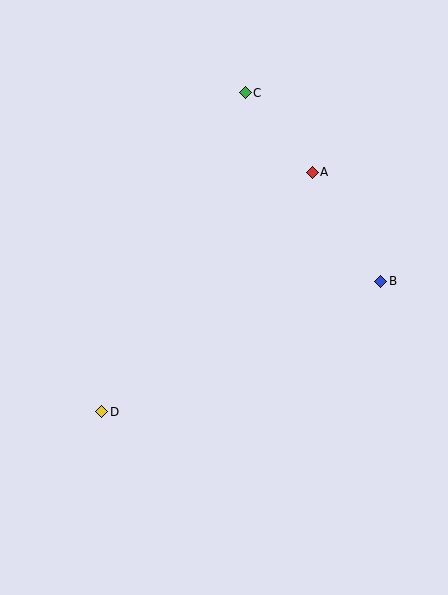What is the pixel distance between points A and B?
The distance between A and B is 129 pixels.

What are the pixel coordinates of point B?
Point B is at (381, 281).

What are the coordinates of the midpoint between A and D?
The midpoint between A and D is at (207, 292).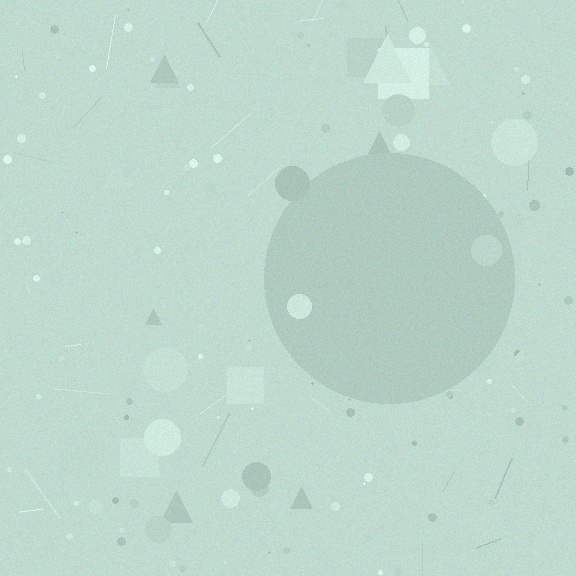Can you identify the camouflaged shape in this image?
The camouflaged shape is a circle.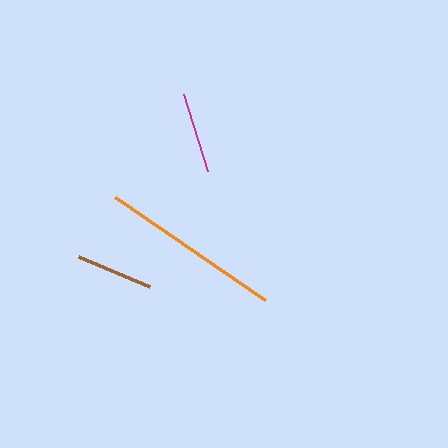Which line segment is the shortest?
The brown line is the shortest at approximately 77 pixels.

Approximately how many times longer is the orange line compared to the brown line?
The orange line is approximately 2.4 times the length of the brown line.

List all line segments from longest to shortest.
From longest to shortest: orange, magenta, brown.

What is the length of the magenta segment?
The magenta segment is approximately 80 pixels long.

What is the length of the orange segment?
The orange segment is approximately 182 pixels long.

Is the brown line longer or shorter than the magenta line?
The magenta line is longer than the brown line.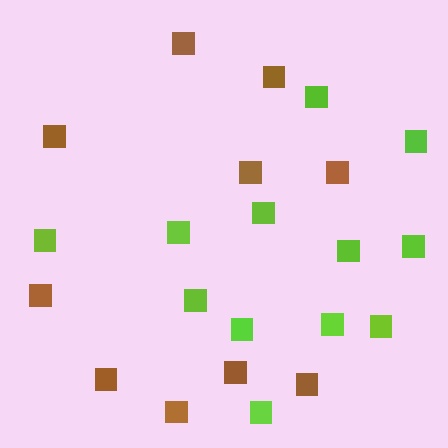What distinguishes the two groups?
There are 2 groups: one group of brown squares (10) and one group of lime squares (12).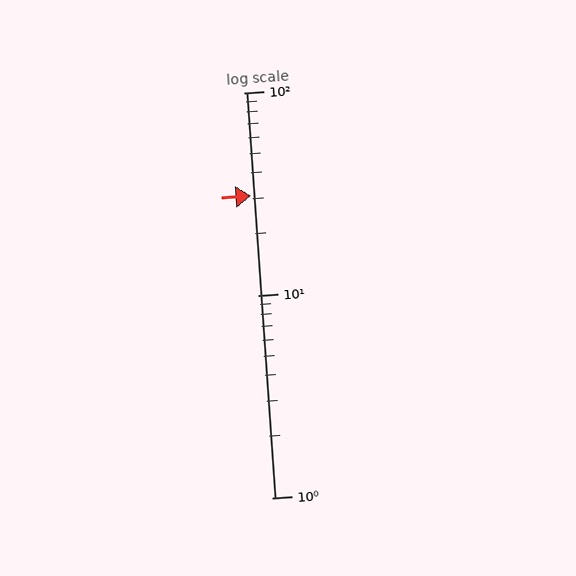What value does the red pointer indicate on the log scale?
The pointer indicates approximately 31.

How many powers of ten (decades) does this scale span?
The scale spans 2 decades, from 1 to 100.